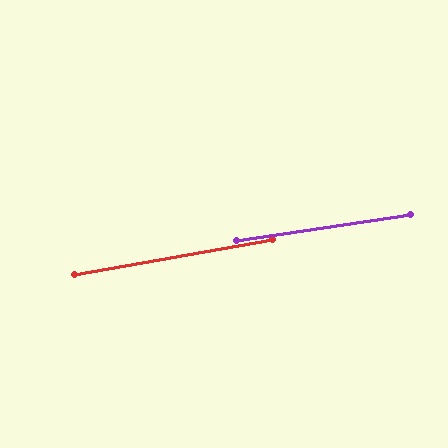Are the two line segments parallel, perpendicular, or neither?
Parallel — their directions differ by only 1.5°.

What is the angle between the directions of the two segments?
Approximately 2 degrees.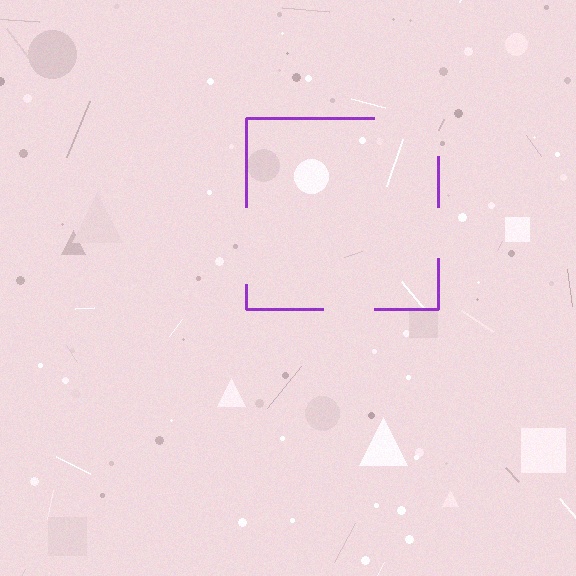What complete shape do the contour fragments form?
The contour fragments form a square.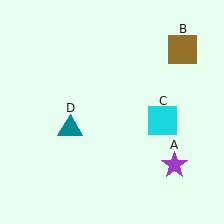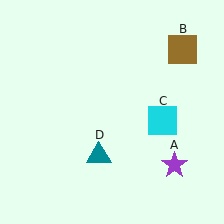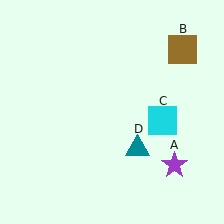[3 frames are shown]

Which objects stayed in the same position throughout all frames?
Purple star (object A) and brown square (object B) and cyan square (object C) remained stationary.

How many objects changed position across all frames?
1 object changed position: teal triangle (object D).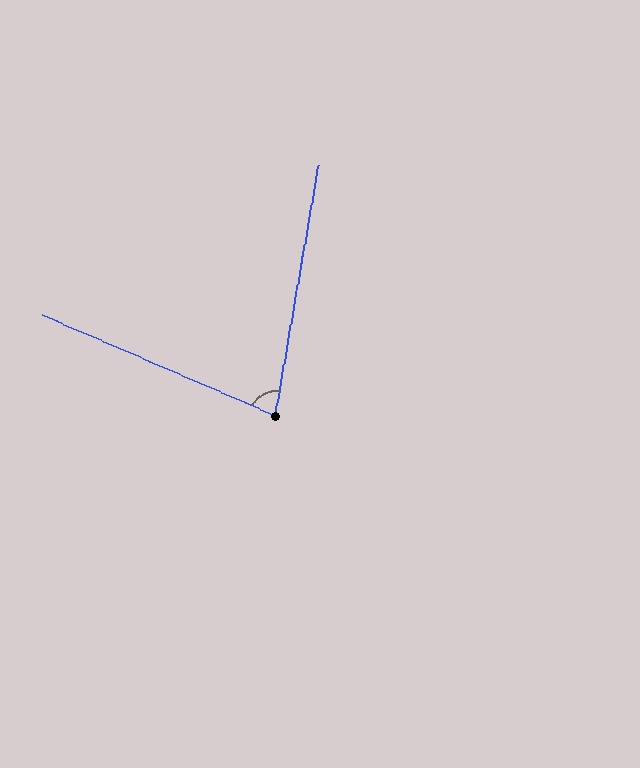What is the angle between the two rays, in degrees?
Approximately 76 degrees.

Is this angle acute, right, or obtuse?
It is acute.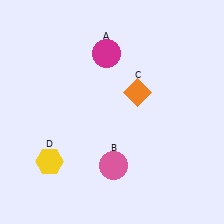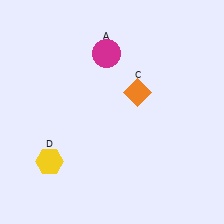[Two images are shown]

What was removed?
The pink circle (B) was removed in Image 2.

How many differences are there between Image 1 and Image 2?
There is 1 difference between the two images.